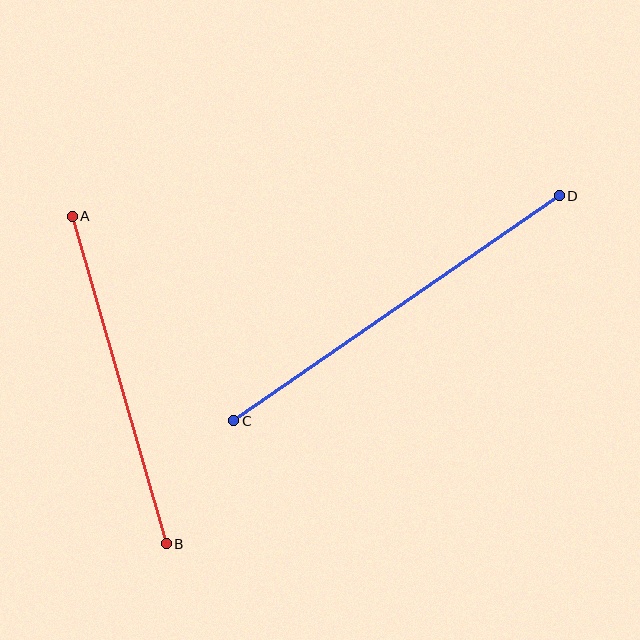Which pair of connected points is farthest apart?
Points C and D are farthest apart.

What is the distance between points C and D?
The distance is approximately 396 pixels.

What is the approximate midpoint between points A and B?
The midpoint is at approximately (119, 380) pixels.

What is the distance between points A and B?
The distance is approximately 340 pixels.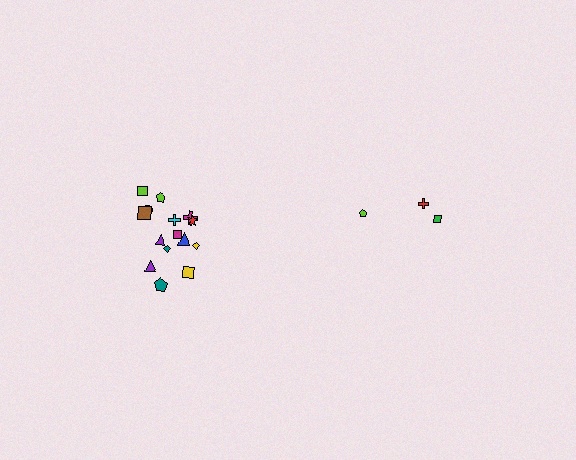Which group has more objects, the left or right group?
The left group.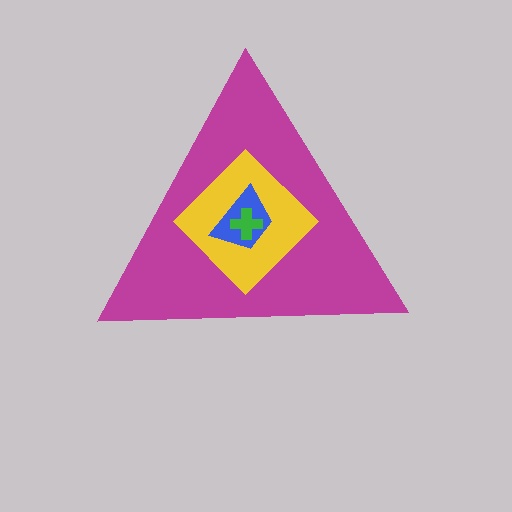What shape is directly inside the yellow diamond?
The blue trapezoid.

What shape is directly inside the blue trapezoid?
The green cross.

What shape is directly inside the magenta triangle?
The yellow diamond.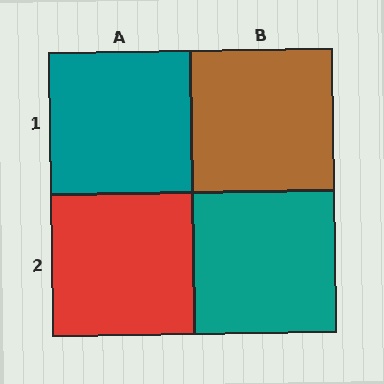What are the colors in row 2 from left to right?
Red, teal.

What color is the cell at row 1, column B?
Brown.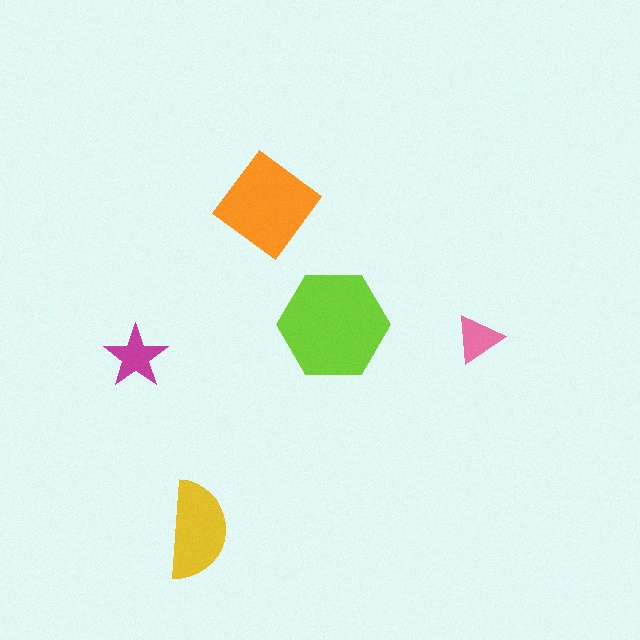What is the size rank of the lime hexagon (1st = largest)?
1st.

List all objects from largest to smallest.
The lime hexagon, the orange diamond, the yellow semicircle, the magenta star, the pink triangle.